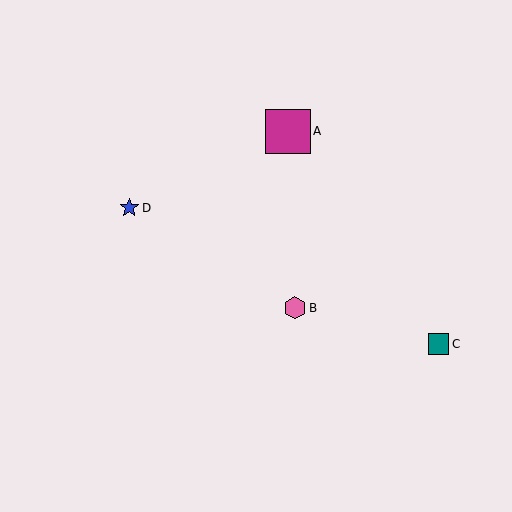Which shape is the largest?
The magenta square (labeled A) is the largest.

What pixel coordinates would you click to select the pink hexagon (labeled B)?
Click at (295, 308) to select the pink hexagon B.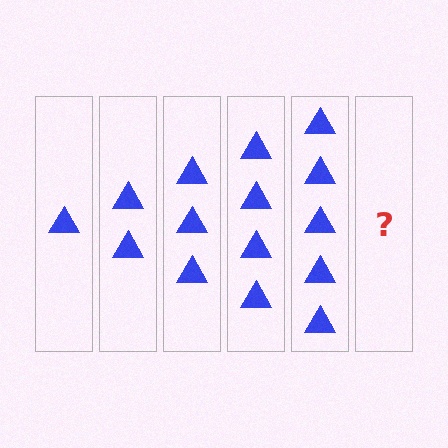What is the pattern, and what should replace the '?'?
The pattern is that each step adds one more triangle. The '?' should be 6 triangles.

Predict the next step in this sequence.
The next step is 6 triangles.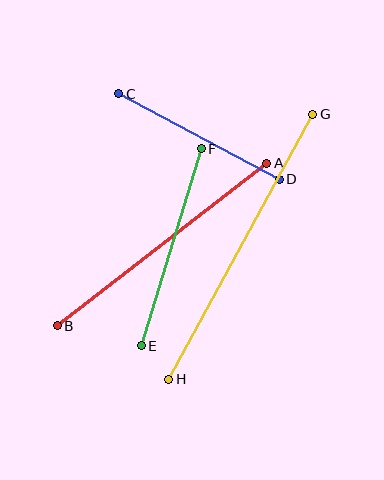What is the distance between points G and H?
The distance is approximately 301 pixels.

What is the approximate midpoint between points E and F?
The midpoint is at approximately (171, 247) pixels.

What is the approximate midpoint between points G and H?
The midpoint is at approximately (241, 247) pixels.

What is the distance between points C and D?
The distance is approximately 182 pixels.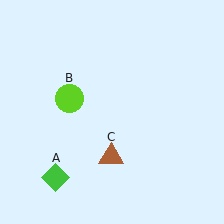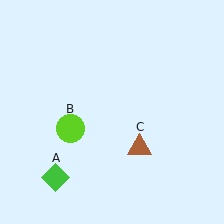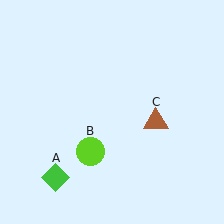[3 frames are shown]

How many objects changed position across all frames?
2 objects changed position: lime circle (object B), brown triangle (object C).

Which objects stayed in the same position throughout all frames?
Green diamond (object A) remained stationary.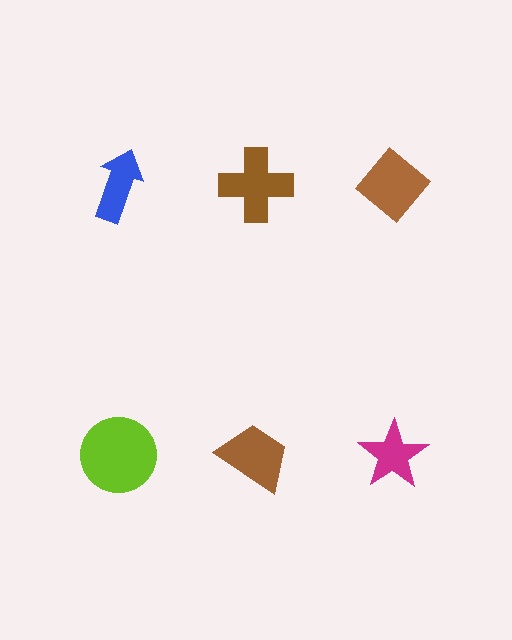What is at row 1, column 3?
A brown diamond.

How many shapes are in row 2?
3 shapes.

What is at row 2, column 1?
A lime circle.